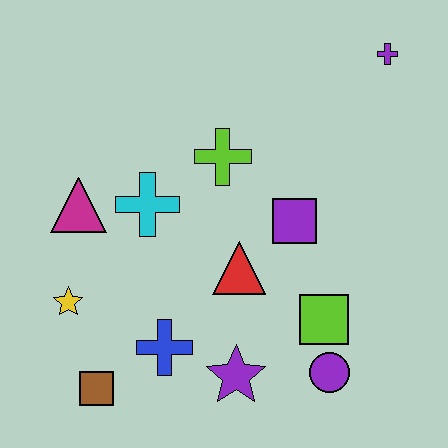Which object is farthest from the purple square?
The brown square is farthest from the purple square.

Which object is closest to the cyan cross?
The magenta triangle is closest to the cyan cross.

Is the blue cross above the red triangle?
No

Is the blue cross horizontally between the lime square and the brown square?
Yes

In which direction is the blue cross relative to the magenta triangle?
The blue cross is below the magenta triangle.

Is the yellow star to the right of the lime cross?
No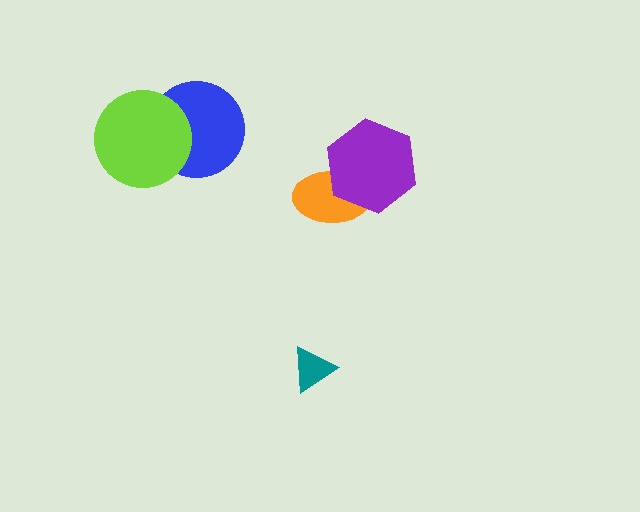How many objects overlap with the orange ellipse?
1 object overlaps with the orange ellipse.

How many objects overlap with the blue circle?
1 object overlaps with the blue circle.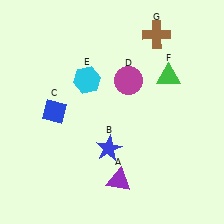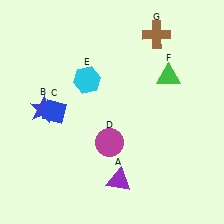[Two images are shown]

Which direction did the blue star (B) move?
The blue star (B) moved left.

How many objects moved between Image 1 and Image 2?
2 objects moved between the two images.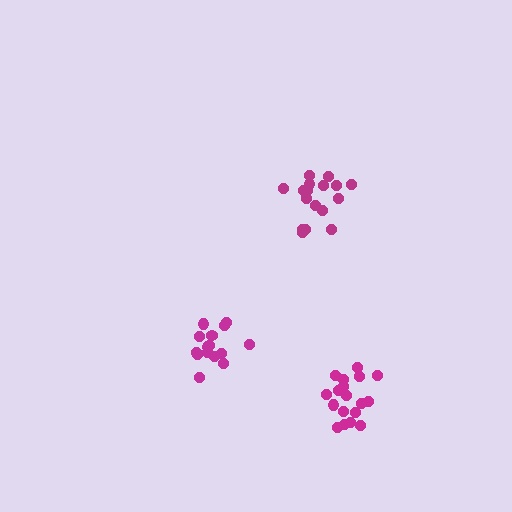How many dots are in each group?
Group 1: 18 dots, Group 2: 15 dots, Group 3: 18 dots (51 total).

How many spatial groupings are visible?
There are 3 spatial groupings.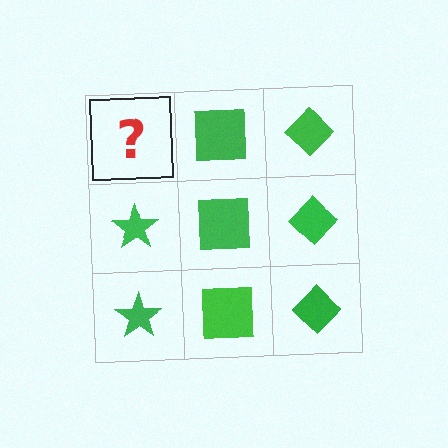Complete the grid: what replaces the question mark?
The question mark should be replaced with a green star.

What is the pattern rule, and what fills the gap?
The rule is that each column has a consistent shape. The gap should be filled with a green star.